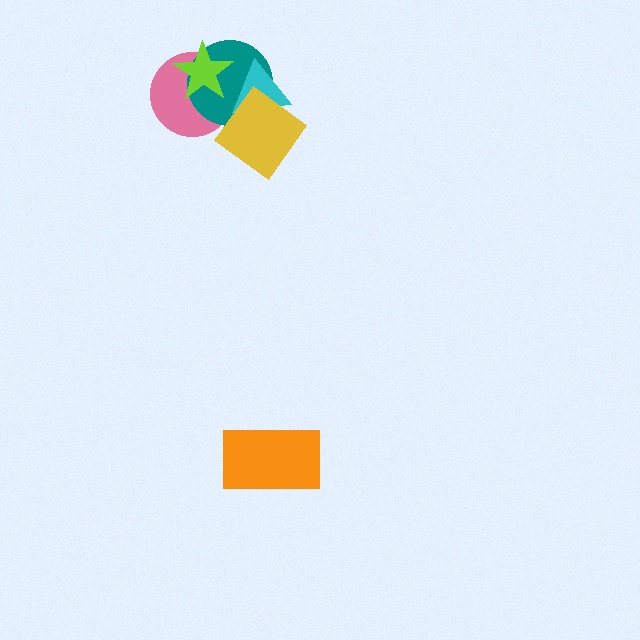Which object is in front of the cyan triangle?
The yellow diamond is in front of the cyan triangle.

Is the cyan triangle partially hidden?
Yes, it is partially covered by another shape.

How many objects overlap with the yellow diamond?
3 objects overlap with the yellow diamond.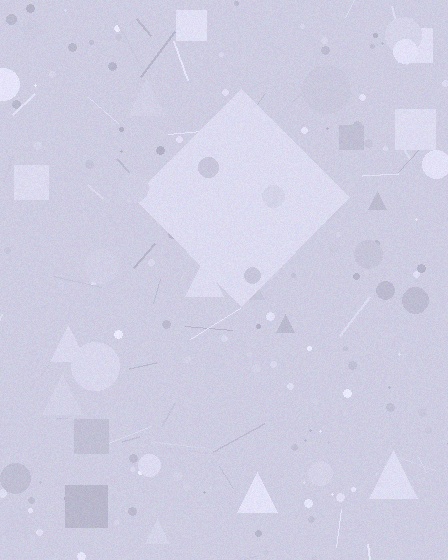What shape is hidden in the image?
A diamond is hidden in the image.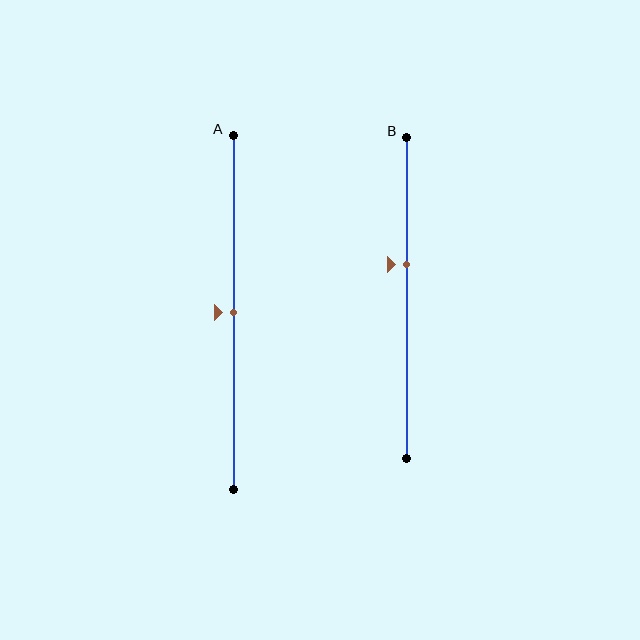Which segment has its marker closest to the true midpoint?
Segment A has its marker closest to the true midpoint.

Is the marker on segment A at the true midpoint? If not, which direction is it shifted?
Yes, the marker on segment A is at the true midpoint.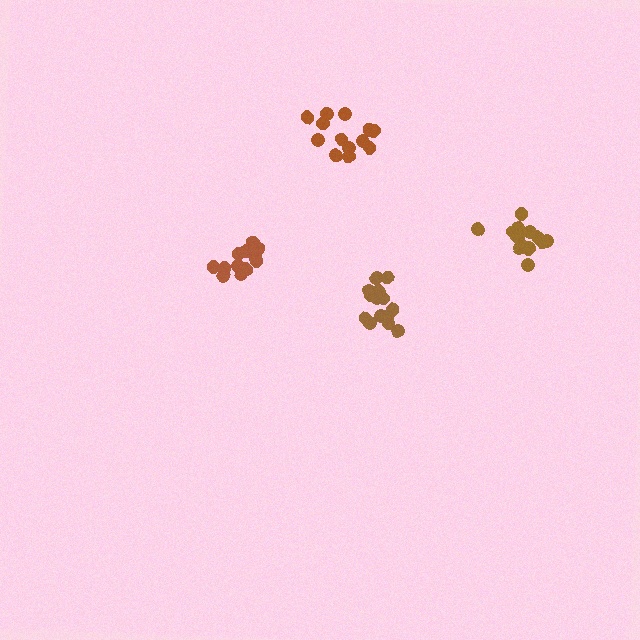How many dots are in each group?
Group 1: 14 dots, Group 2: 15 dots, Group 3: 15 dots, Group 4: 12 dots (56 total).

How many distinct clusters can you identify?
There are 4 distinct clusters.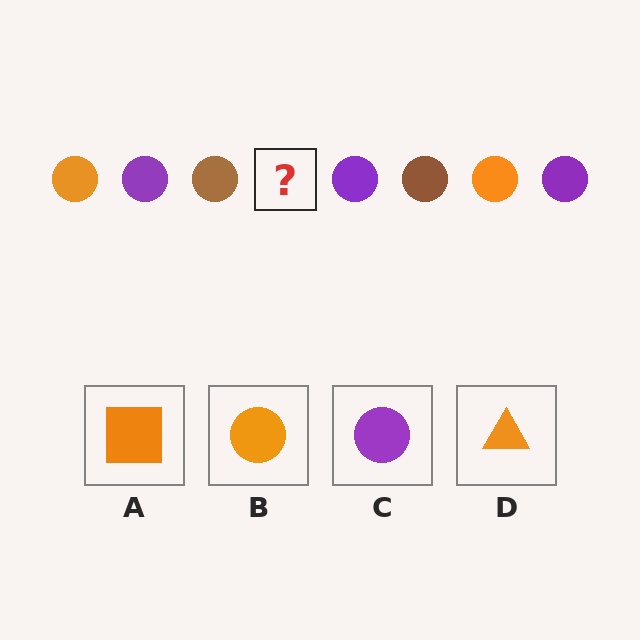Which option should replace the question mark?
Option B.